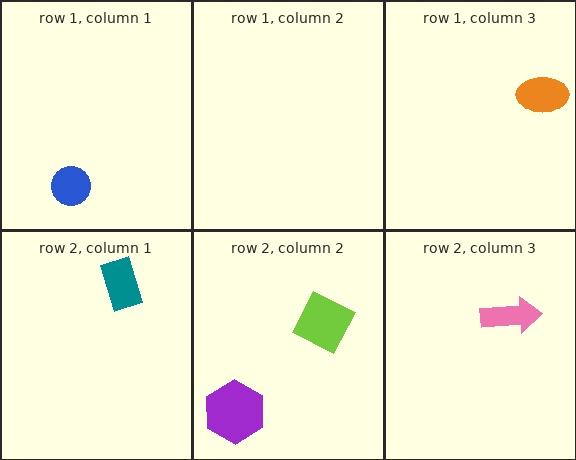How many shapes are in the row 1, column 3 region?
1.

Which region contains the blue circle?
The row 1, column 1 region.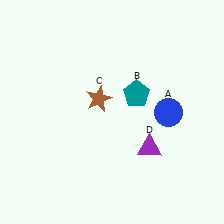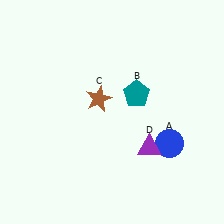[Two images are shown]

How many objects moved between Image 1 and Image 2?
1 object moved between the two images.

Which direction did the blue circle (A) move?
The blue circle (A) moved down.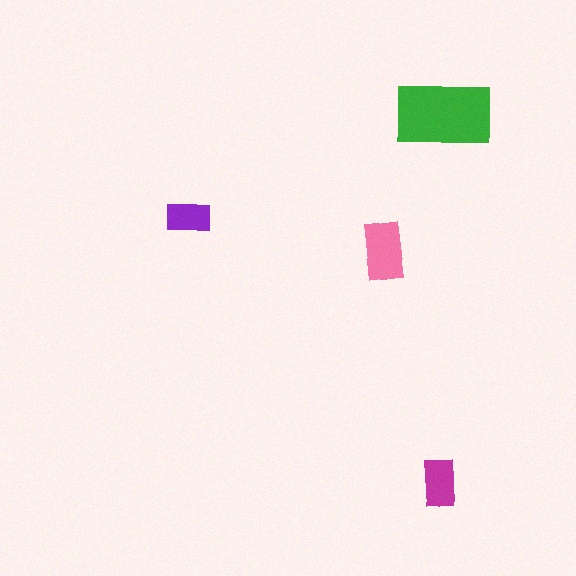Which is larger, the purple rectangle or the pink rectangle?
The pink one.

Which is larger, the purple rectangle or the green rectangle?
The green one.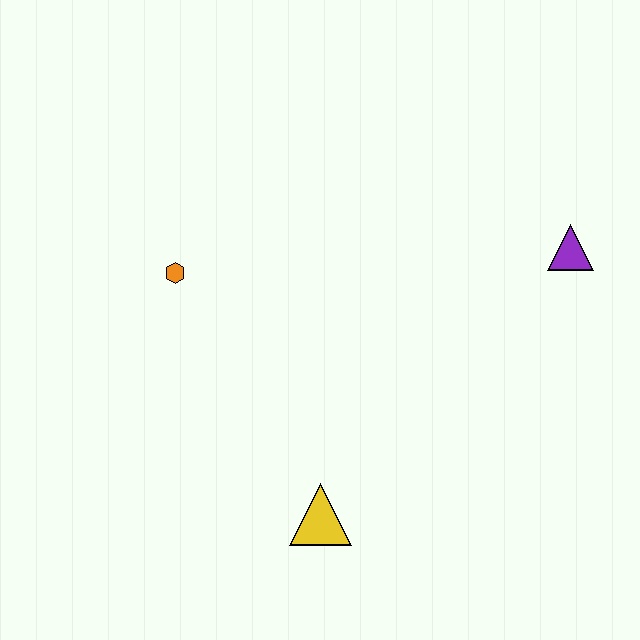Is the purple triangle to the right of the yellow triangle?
Yes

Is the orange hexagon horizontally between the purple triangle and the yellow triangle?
No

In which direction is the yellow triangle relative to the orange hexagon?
The yellow triangle is below the orange hexagon.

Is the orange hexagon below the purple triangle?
Yes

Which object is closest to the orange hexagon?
The yellow triangle is closest to the orange hexagon.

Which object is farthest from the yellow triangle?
The purple triangle is farthest from the yellow triangle.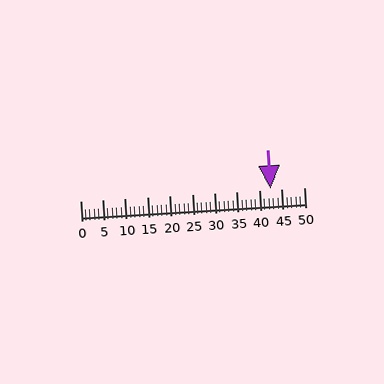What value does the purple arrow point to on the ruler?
The purple arrow points to approximately 43.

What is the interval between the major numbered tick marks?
The major tick marks are spaced 5 units apart.